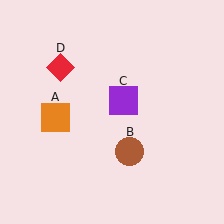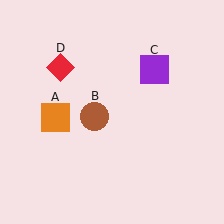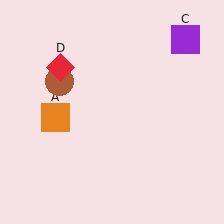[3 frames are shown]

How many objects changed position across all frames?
2 objects changed position: brown circle (object B), purple square (object C).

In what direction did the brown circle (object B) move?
The brown circle (object B) moved up and to the left.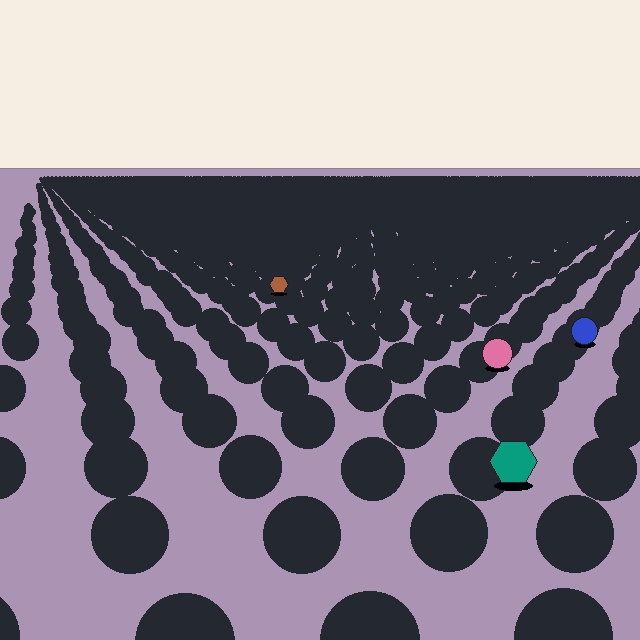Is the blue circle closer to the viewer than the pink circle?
No. The pink circle is closer — you can tell from the texture gradient: the ground texture is coarser near it.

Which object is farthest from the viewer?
The brown hexagon is farthest from the viewer. It appears smaller and the ground texture around it is denser.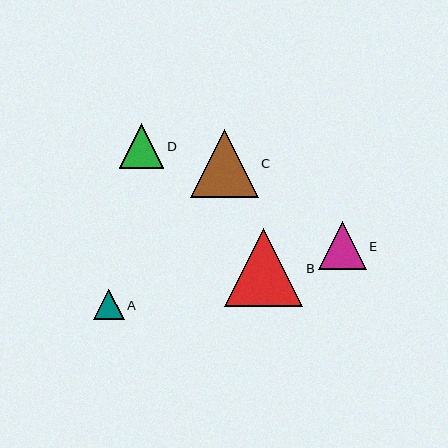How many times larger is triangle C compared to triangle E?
Triangle C is approximately 1.4 times the size of triangle E.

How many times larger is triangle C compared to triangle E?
Triangle C is approximately 1.4 times the size of triangle E.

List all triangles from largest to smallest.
From largest to smallest: B, C, E, D, A.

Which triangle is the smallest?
Triangle A is the smallest with a size of approximately 31 pixels.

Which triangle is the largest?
Triangle B is the largest with a size of approximately 79 pixels.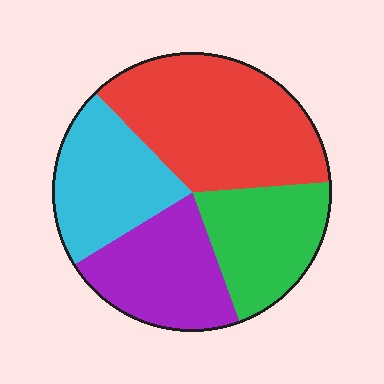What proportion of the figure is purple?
Purple covers 22% of the figure.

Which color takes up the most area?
Red, at roughly 35%.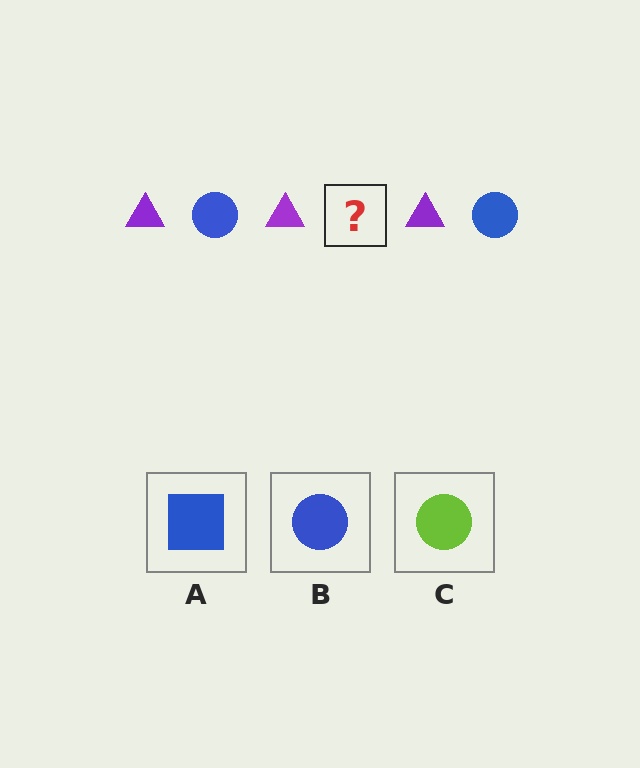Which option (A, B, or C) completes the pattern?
B.